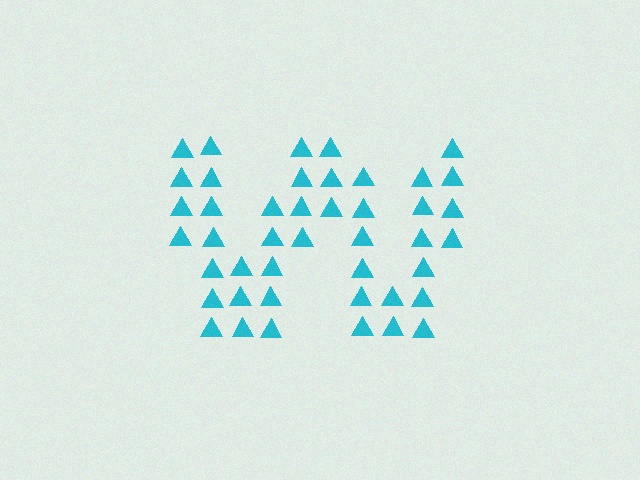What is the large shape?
The large shape is the letter W.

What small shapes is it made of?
It is made of small triangles.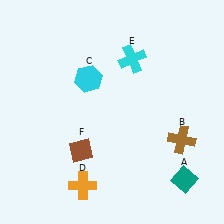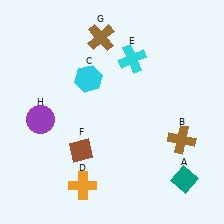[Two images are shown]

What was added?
A brown cross (G), a purple circle (H) were added in Image 2.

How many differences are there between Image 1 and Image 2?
There are 2 differences between the two images.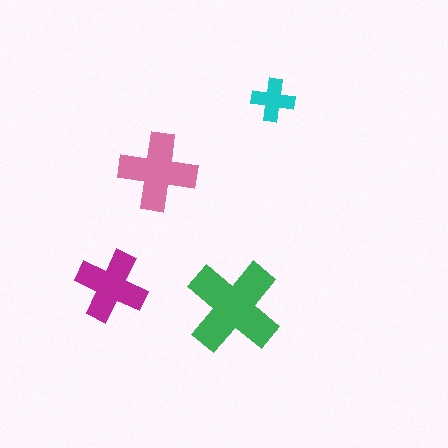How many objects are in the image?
There are 4 objects in the image.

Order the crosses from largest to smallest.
the green one, the pink one, the magenta one, the cyan one.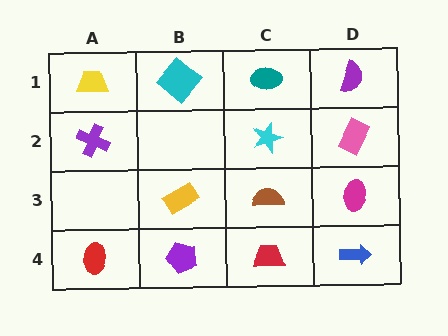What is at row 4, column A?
A red ellipse.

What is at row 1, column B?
A cyan diamond.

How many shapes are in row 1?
4 shapes.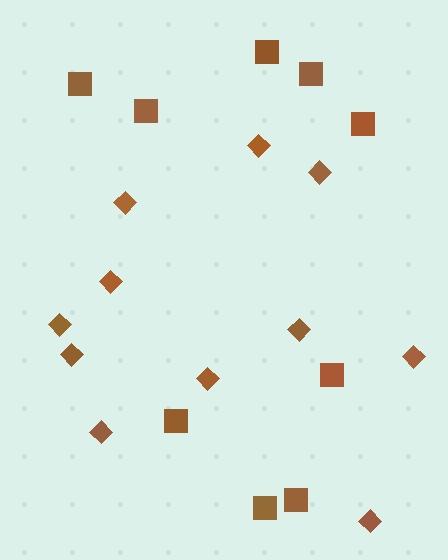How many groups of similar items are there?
There are 2 groups: one group of squares (9) and one group of diamonds (11).